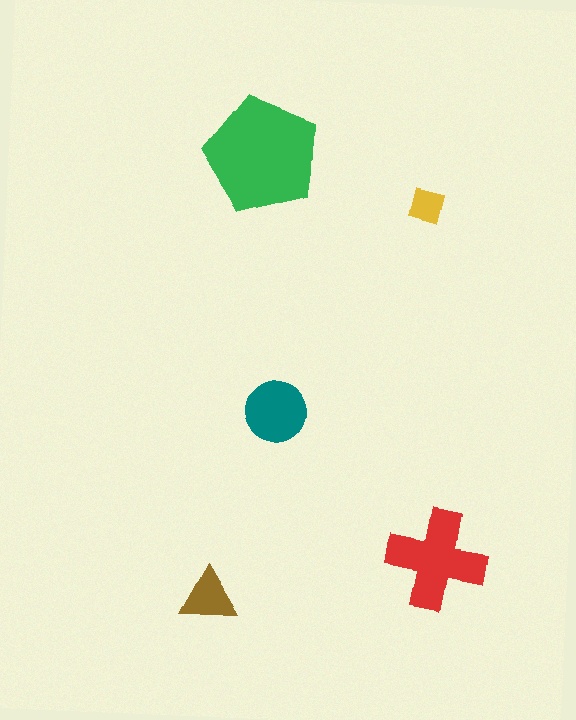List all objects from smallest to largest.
The yellow square, the brown triangle, the teal circle, the red cross, the green pentagon.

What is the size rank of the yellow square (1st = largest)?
5th.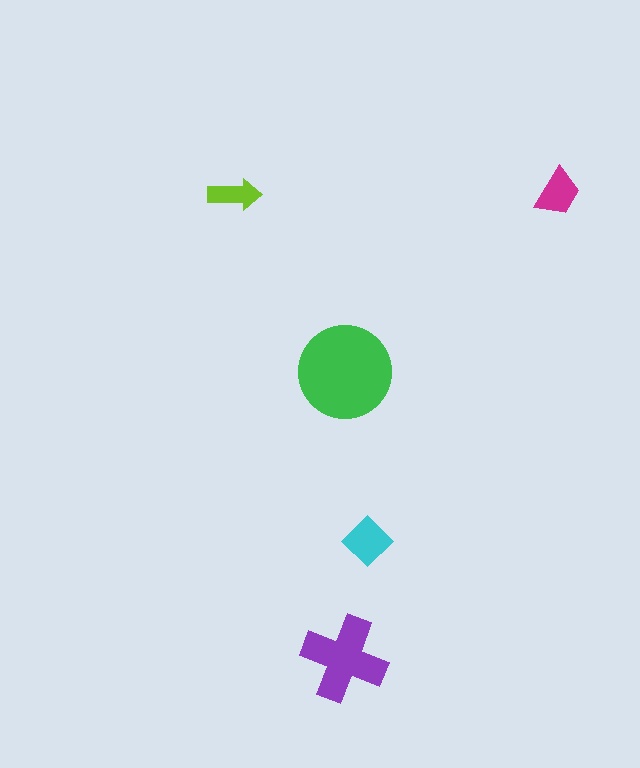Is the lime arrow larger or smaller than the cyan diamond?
Smaller.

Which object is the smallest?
The lime arrow.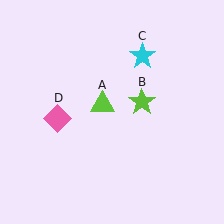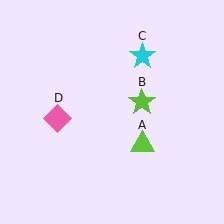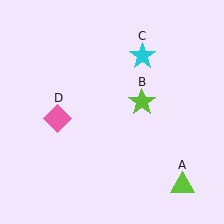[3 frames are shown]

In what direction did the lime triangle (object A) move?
The lime triangle (object A) moved down and to the right.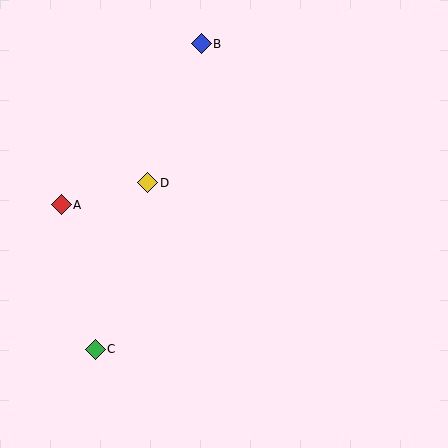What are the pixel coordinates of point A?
Point A is at (61, 205).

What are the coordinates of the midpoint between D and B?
The midpoint between D and B is at (175, 113).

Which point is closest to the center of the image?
Point D at (148, 183) is closest to the center.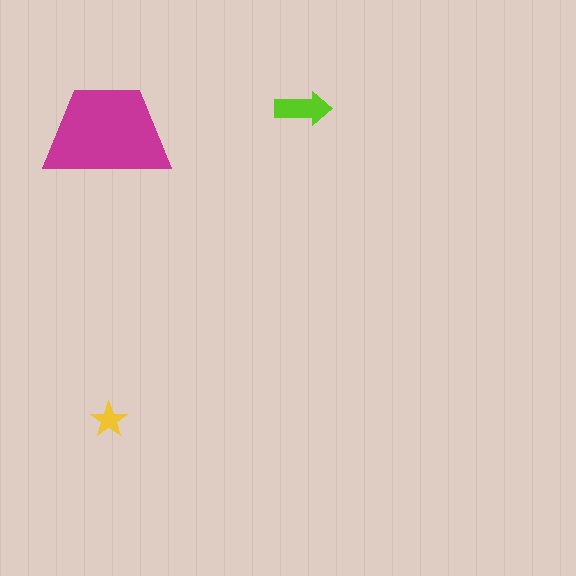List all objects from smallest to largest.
The yellow star, the lime arrow, the magenta trapezoid.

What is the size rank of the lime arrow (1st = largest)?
2nd.